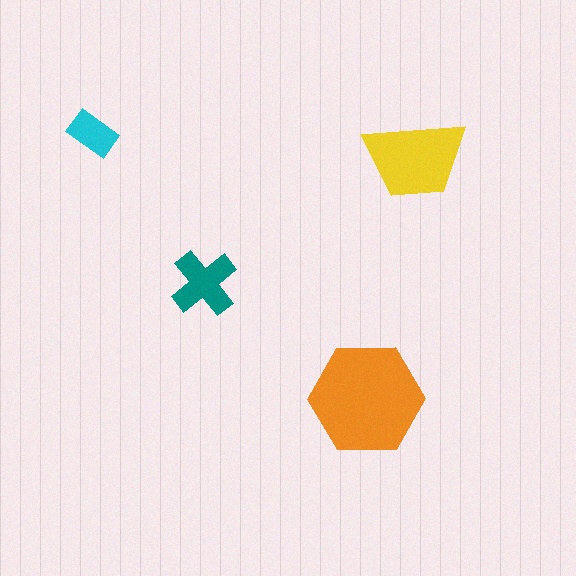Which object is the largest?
The orange hexagon.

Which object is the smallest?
The cyan rectangle.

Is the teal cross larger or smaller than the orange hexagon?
Smaller.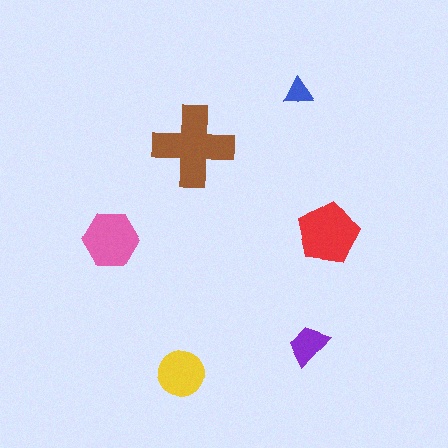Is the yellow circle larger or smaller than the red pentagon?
Smaller.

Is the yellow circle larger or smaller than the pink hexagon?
Smaller.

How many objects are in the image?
There are 6 objects in the image.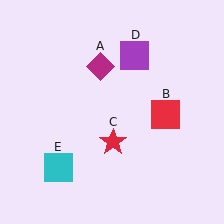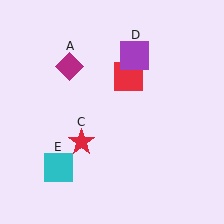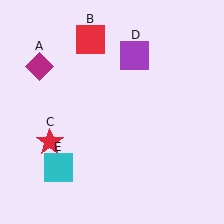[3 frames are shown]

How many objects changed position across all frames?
3 objects changed position: magenta diamond (object A), red square (object B), red star (object C).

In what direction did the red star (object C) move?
The red star (object C) moved left.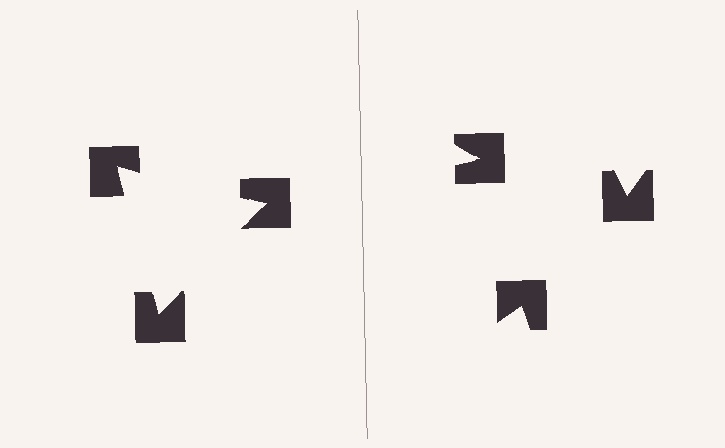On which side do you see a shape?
An illusory triangle appears on the left side. On the right side the wedge cuts are rotated, so no coherent shape forms.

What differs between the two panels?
The notched squares are positioned identically on both sides; only the wedge orientations differ. On the left they align to a triangle; on the right they are misaligned.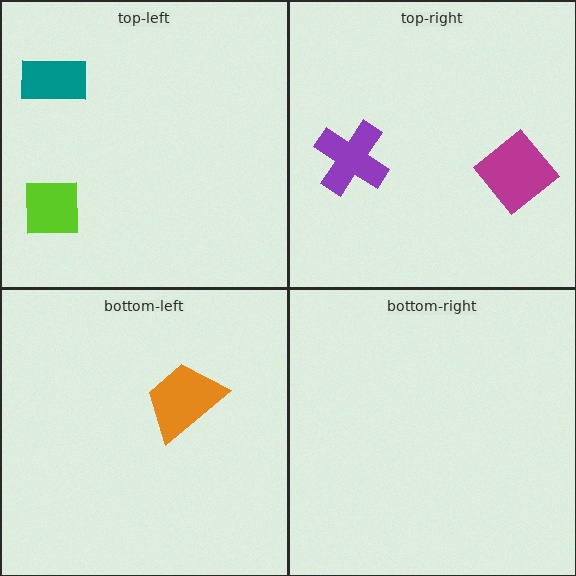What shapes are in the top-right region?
The purple cross, the magenta diamond.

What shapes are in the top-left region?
The teal rectangle, the lime square.